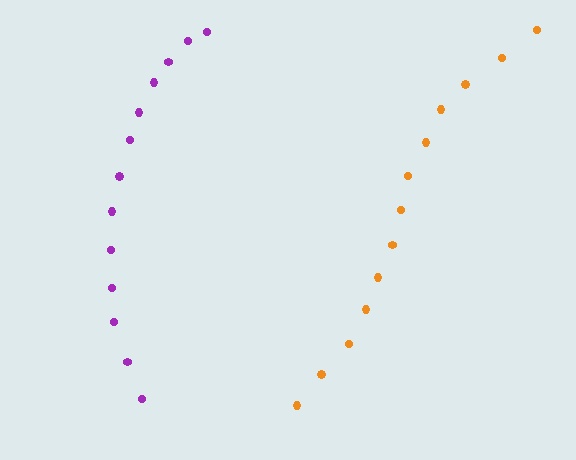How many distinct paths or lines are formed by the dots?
There are 2 distinct paths.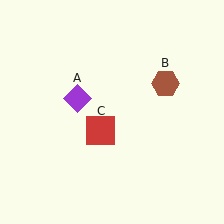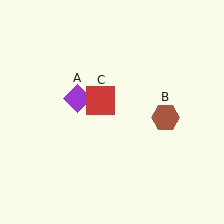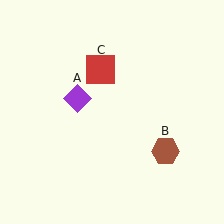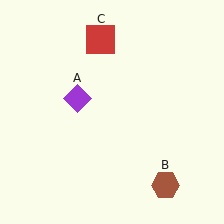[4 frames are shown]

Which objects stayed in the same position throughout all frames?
Purple diamond (object A) remained stationary.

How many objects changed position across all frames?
2 objects changed position: brown hexagon (object B), red square (object C).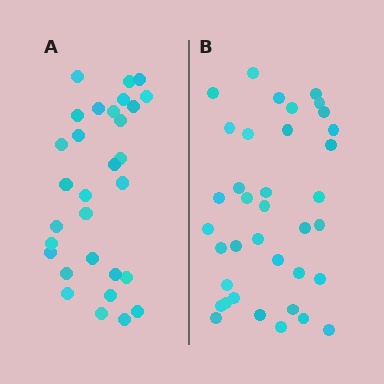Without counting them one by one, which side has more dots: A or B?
Region B (the right region) has more dots.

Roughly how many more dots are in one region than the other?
Region B has roughly 8 or so more dots than region A.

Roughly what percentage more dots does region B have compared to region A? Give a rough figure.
About 25% more.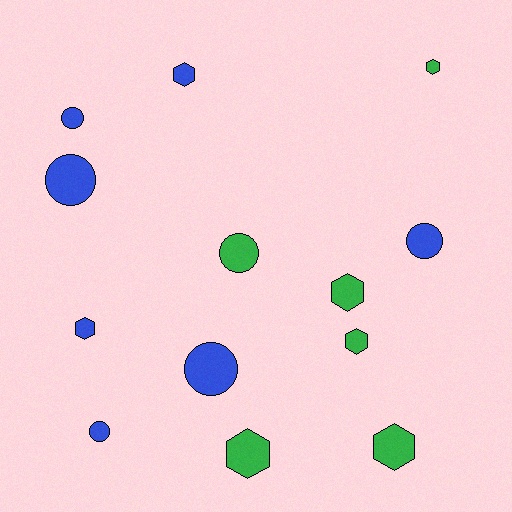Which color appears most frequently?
Blue, with 7 objects.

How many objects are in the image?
There are 13 objects.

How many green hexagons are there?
There are 5 green hexagons.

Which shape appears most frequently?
Hexagon, with 7 objects.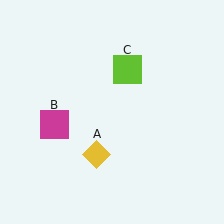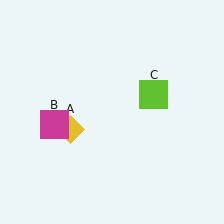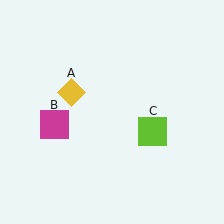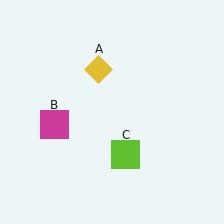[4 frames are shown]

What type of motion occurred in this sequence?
The yellow diamond (object A), lime square (object C) rotated clockwise around the center of the scene.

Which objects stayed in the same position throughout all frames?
Magenta square (object B) remained stationary.